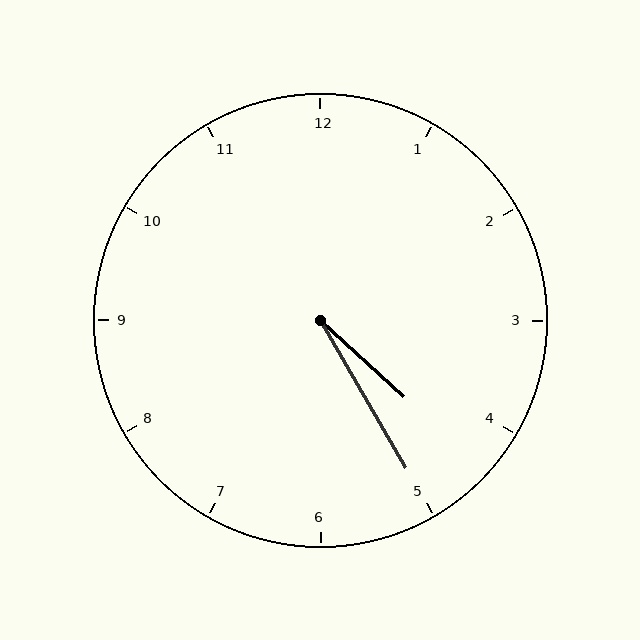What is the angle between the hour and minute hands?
Approximately 18 degrees.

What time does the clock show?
4:25.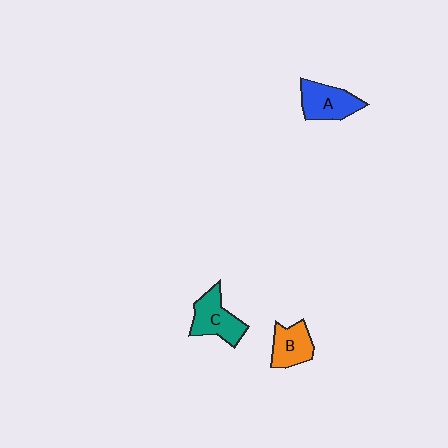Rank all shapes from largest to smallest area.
From largest to smallest: C (teal), A (blue), B (orange).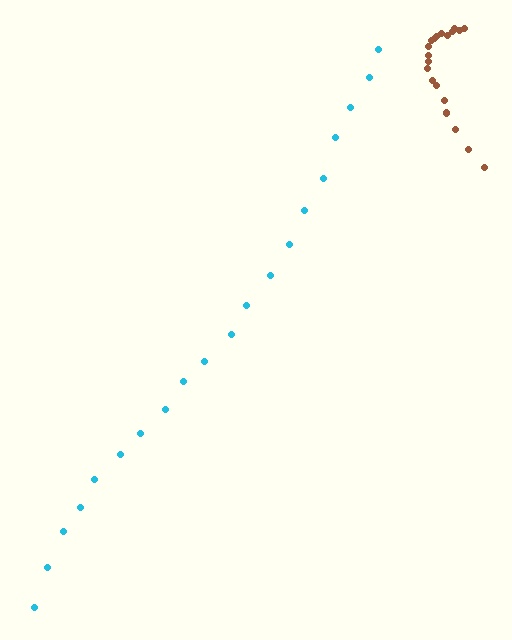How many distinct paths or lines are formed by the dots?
There are 2 distinct paths.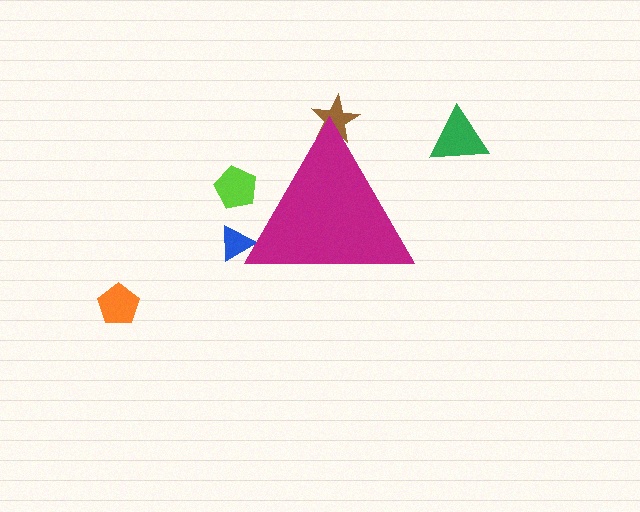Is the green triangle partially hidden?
No, the green triangle is fully visible.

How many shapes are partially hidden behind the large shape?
3 shapes are partially hidden.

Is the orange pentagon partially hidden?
No, the orange pentagon is fully visible.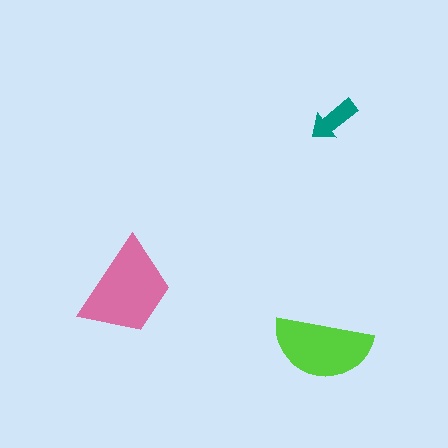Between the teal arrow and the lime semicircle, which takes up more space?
The lime semicircle.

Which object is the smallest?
The teal arrow.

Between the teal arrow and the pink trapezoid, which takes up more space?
The pink trapezoid.